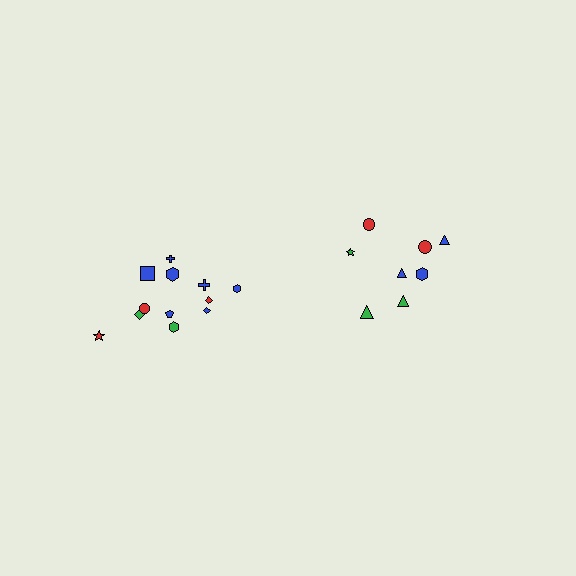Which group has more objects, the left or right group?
The left group.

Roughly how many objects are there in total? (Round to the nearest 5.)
Roughly 20 objects in total.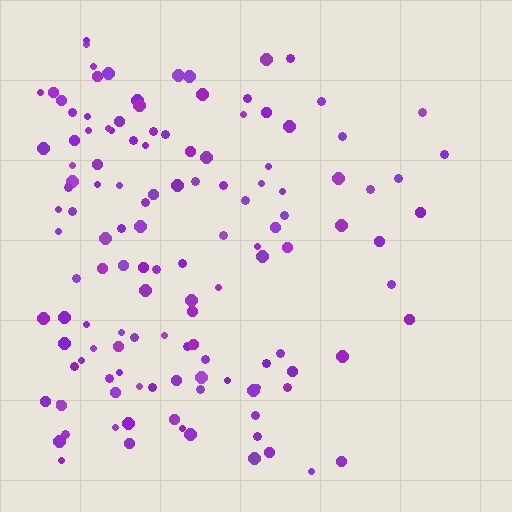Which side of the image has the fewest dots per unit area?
The right.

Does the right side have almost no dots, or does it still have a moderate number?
Still a moderate number, just noticeably fewer than the left.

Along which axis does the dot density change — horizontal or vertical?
Horizontal.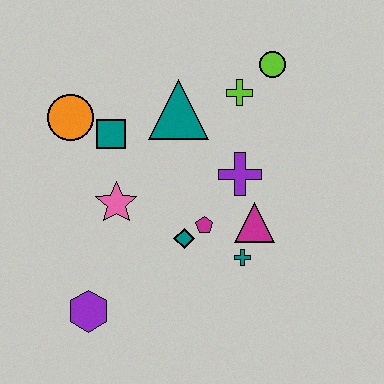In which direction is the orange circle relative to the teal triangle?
The orange circle is to the left of the teal triangle.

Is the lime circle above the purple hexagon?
Yes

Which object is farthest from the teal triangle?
The purple hexagon is farthest from the teal triangle.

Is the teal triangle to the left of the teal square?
No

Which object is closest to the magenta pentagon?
The teal diamond is closest to the magenta pentagon.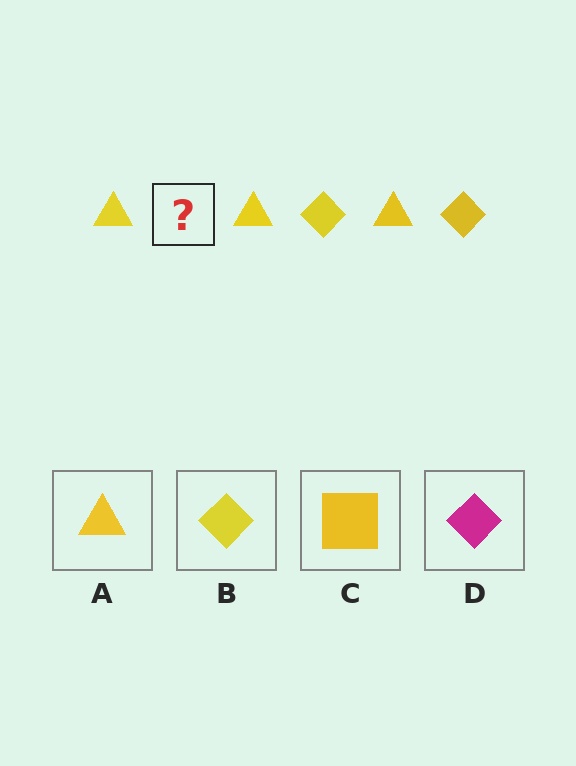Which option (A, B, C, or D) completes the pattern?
B.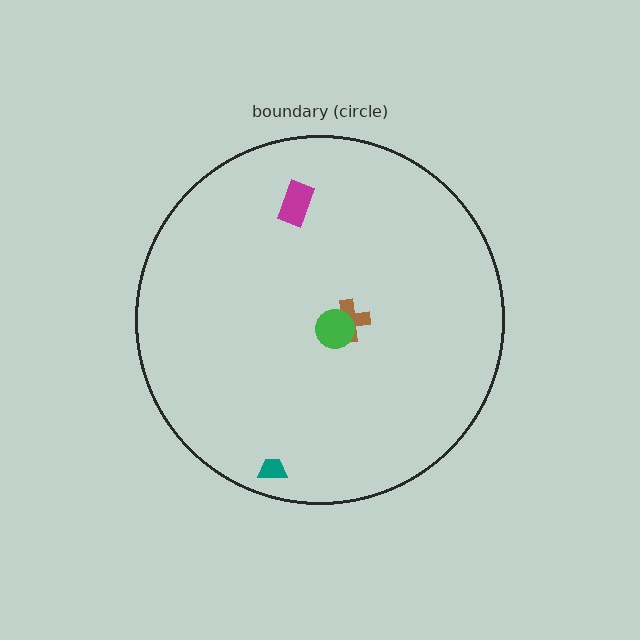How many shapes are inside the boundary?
4 inside, 0 outside.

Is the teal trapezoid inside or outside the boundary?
Inside.